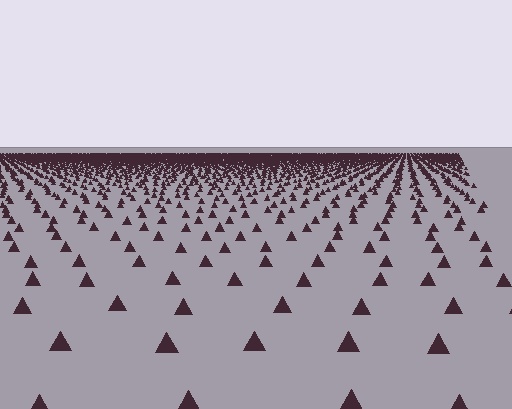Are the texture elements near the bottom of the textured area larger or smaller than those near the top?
Larger. Near the bottom, elements are closer to the viewer and appear at a bigger on-screen size.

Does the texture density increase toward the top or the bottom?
Density increases toward the top.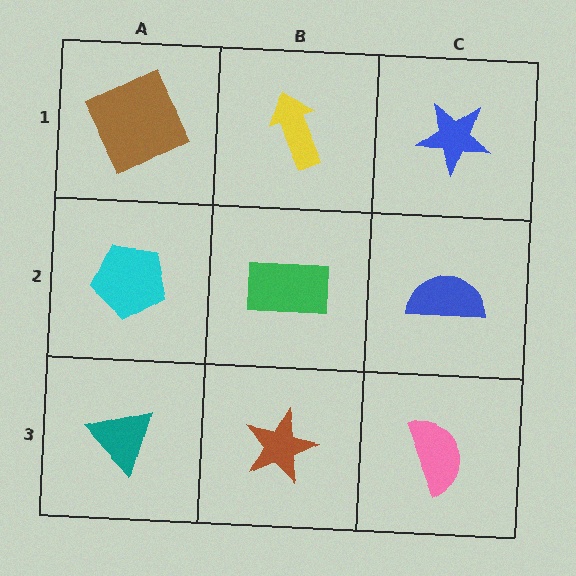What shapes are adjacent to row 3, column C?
A blue semicircle (row 2, column C), a brown star (row 3, column B).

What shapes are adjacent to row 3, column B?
A green rectangle (row 2, column B), a teal triangle (row 3, column A), a pink semicircle (row 3, column C).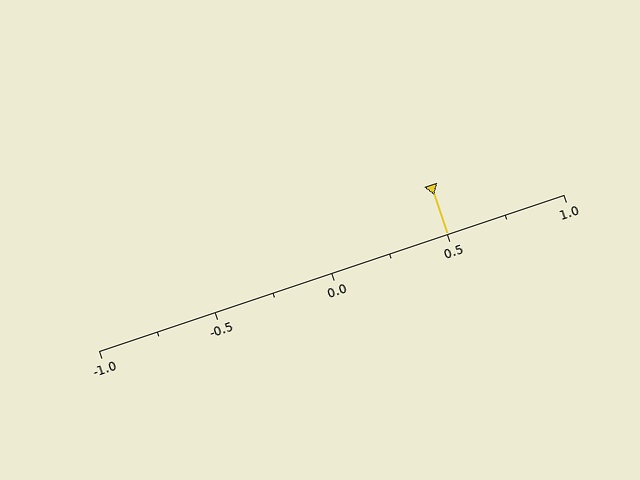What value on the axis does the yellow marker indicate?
The marker indicates approximately 0.5.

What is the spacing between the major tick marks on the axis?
The major ticks are spaced 0.5 apart.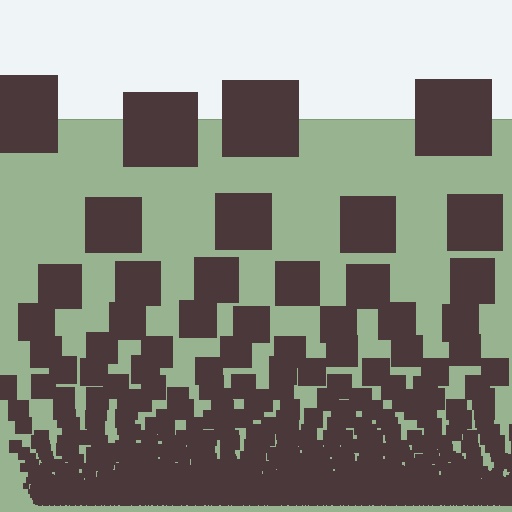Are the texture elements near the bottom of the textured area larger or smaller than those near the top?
Smaller. The gradient is inverted — elements near the bottom are smaller and denser.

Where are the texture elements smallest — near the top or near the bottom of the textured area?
Near the bottom.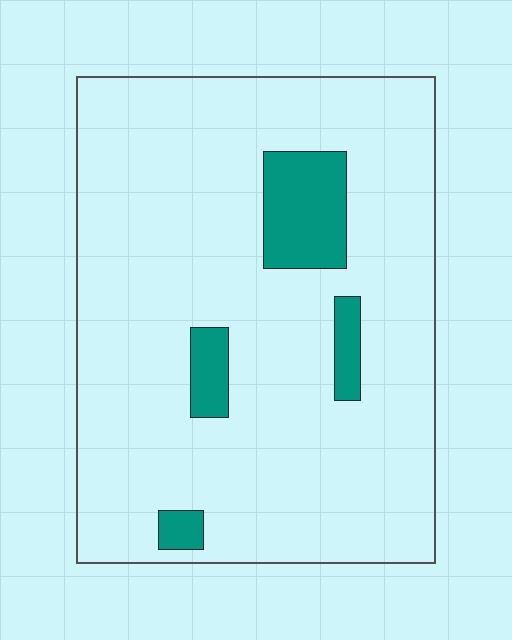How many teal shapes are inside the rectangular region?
4.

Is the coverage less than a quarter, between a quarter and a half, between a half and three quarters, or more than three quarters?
Less than a quarter.